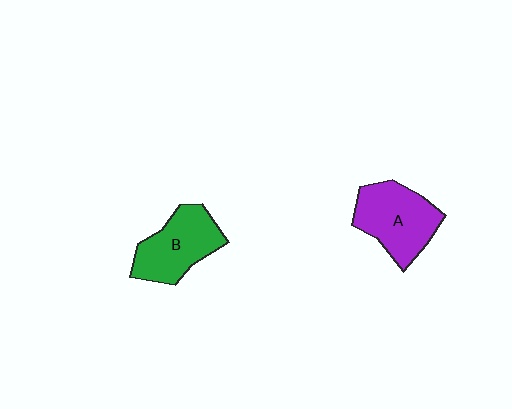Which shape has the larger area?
Shape A (purple).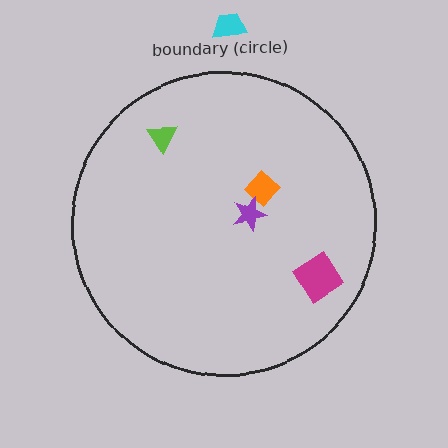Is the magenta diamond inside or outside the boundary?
Inside.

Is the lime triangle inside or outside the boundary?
Inside.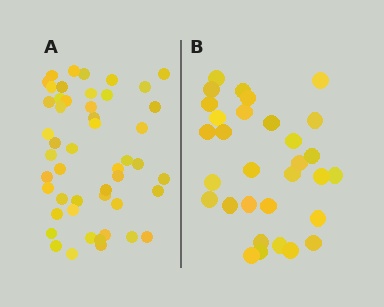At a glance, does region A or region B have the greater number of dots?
Region A (the left region) has more dots.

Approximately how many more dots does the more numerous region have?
Region A has approximately 20 more dots than region B.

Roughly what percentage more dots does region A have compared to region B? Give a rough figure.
About 60% more.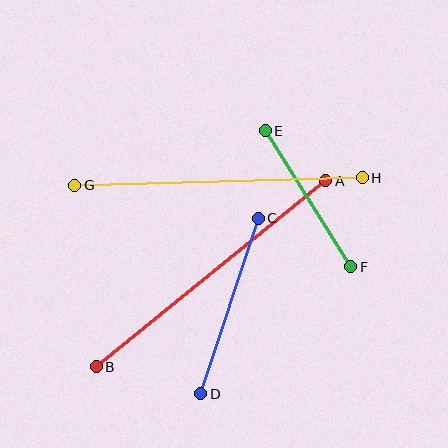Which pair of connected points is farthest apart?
Points A and B are farthest apart.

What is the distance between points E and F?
The distance is approximately 161 pixels.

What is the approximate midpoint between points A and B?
The midpoint is at approximately (211, 274) pixels.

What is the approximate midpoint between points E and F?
The midpoint is at approximately (308, 199) pixels.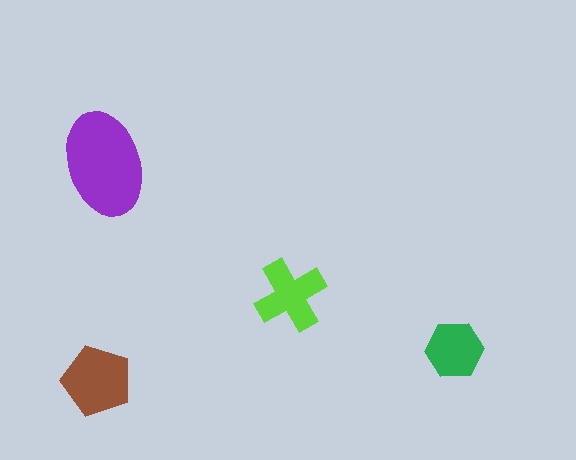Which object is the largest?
The purple ellipse.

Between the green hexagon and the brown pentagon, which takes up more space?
The brown pentagon.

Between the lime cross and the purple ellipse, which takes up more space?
The purple ellipse.